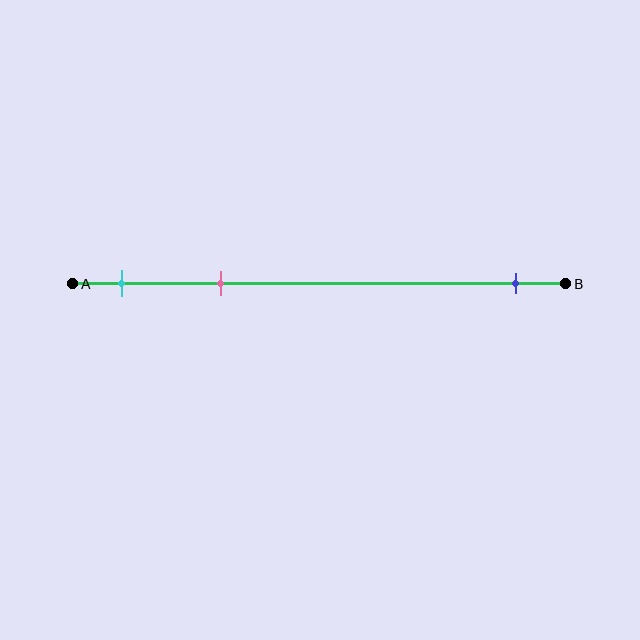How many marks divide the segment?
There are 3 marks dividing the segment.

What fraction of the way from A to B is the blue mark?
The blue mark is approximately 90% (0.9) of the way from A to B.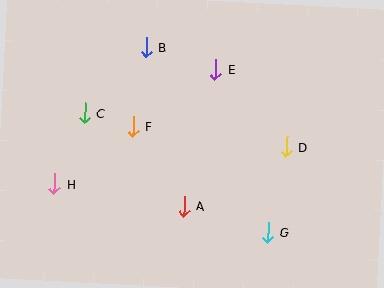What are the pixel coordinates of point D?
Point D is at (286, 147).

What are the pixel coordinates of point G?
Point G is at (268, 232).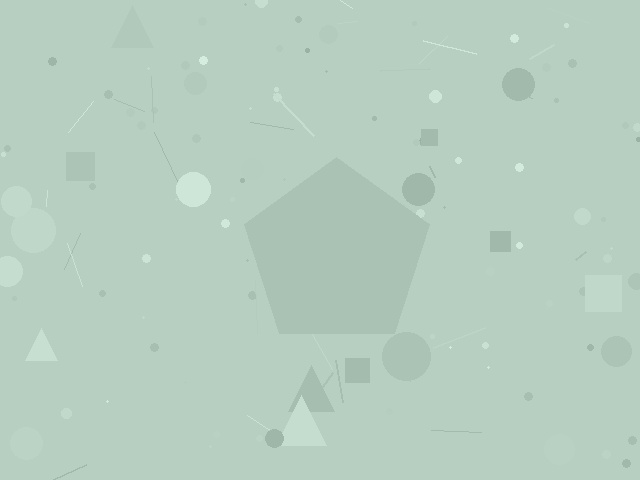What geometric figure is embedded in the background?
A pentagon is embedded in the background.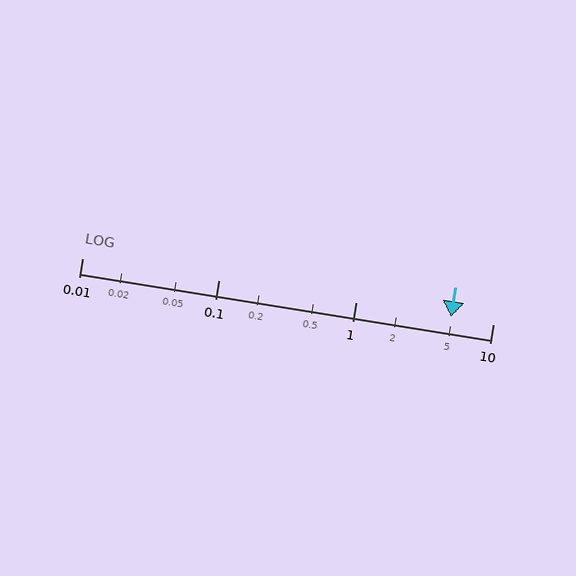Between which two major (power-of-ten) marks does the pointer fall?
The pointer is between 1 and 10.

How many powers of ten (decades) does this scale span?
The scale spans 3 decades, from 0.01 to 10.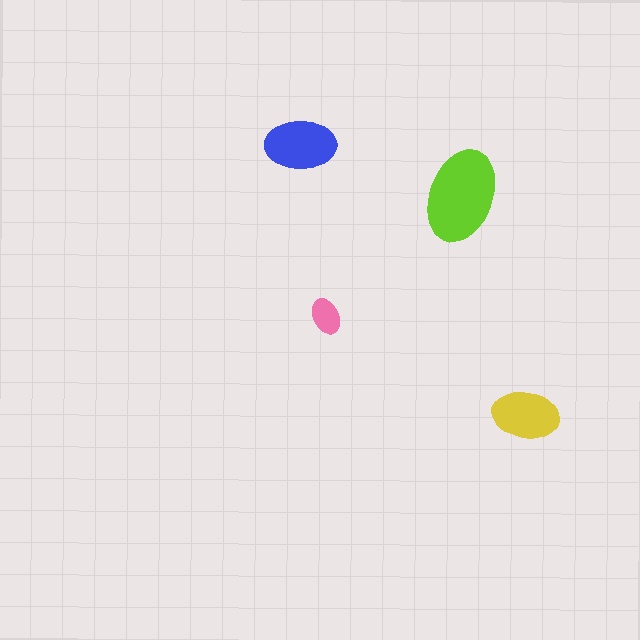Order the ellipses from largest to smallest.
the lime one, the blue one, the yellow one, the pink one.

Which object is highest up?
The blue ellipse is topmost.